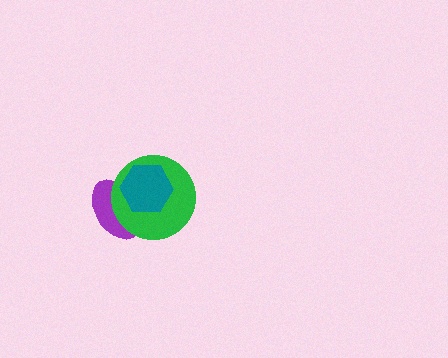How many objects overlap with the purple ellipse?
2 objects overlap with the purple ellipse.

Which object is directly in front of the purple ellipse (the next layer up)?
The green circle is directly in front of the purple ellipse.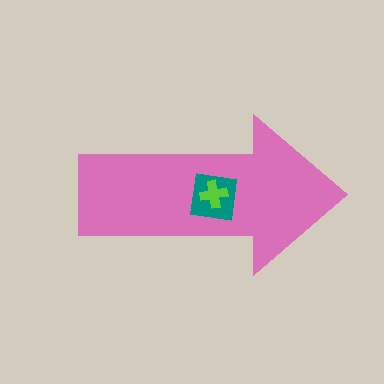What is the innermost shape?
The lime cross.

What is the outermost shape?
The pink arrow.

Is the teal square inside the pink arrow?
Yes.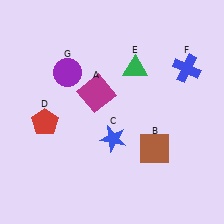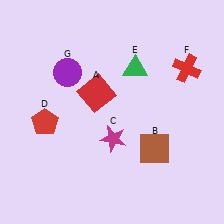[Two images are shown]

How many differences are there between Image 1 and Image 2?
There are 3 differences between the two images.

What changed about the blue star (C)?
In Image 1, C is blue. In Image 2, it changed to magenta.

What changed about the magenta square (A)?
In Image 1, A is magenta. In Image 2, it changed to red.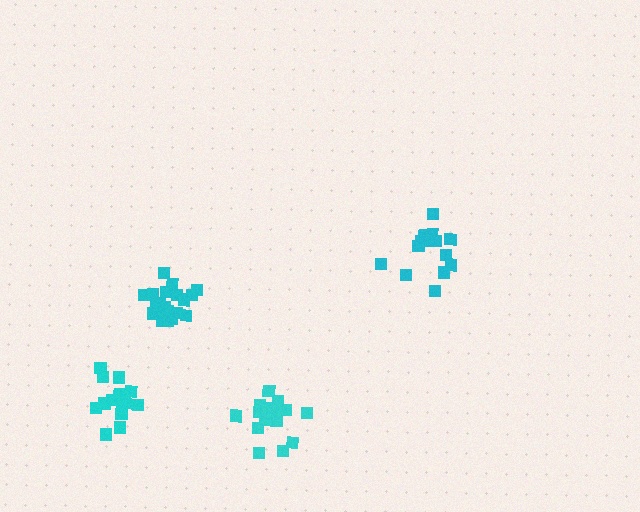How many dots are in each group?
Group 1: 15 dots, Group 2: 21 dots, Group 3: 18 dots, Group 4: 15 dots (69 total).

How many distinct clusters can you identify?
There are 4 distinct clusters.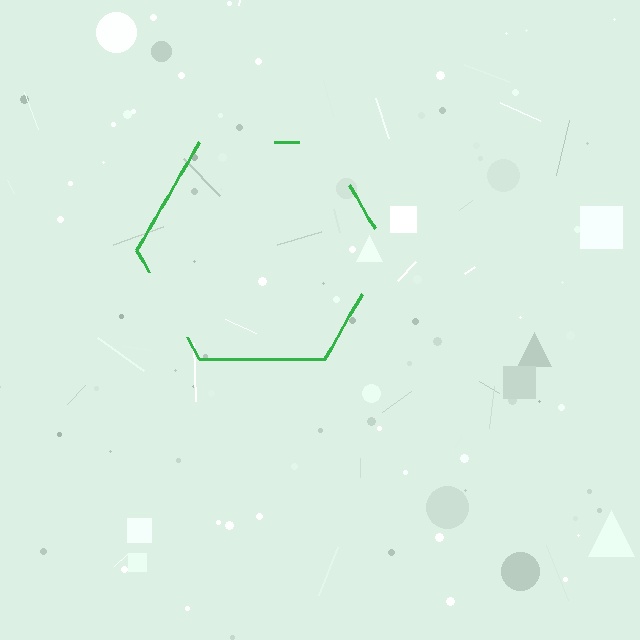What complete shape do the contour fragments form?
The contour fragments form a hexagon.